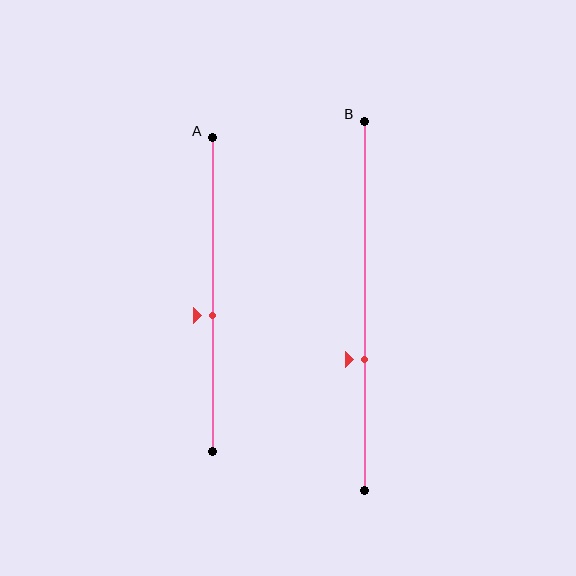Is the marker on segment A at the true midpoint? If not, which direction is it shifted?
No, the marker on segment A is shifted downward by about 7% of the segment length.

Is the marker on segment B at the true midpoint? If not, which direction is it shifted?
No, the marker on segment B is shifted downward by about 15% of the segment length.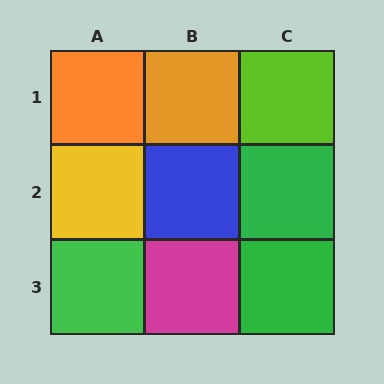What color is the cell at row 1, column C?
Lime.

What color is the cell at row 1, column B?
Orange.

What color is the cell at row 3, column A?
Green.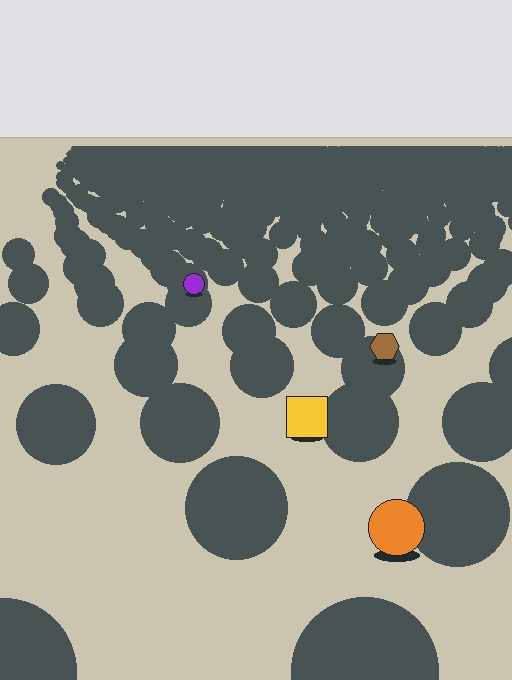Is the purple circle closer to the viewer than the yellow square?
No. The yellow square is closer — you can tell from the texture gradient: the ground texture is coarser near it.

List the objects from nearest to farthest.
From nearest to farthest: the orange circle, the yellow square, the brown hexagon, the purple circle.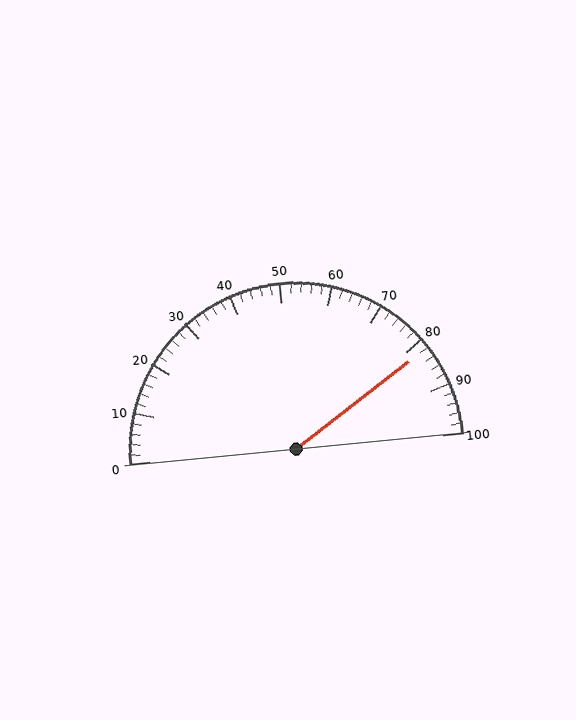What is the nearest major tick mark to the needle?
The nearest major tick mark is 80.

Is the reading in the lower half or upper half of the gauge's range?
The reading is in the upper half of the range (0 to 100).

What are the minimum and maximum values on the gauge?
The gauge ranges from 0 to 100.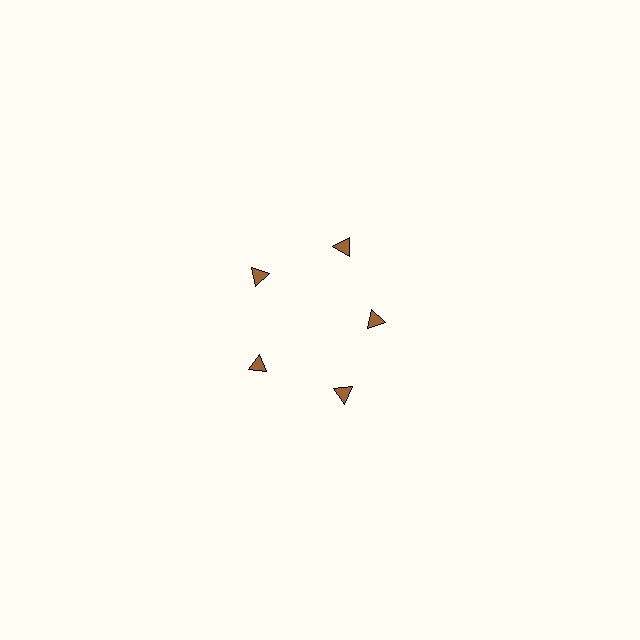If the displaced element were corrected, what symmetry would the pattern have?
It would have 5-fold rotational symmetry — the pattern would map onto itself every 72 degrees.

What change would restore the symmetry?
The symmetry would be restored by moving it outward, back onto the ring so that all 5 triangles sit at equal angles and equal distance from the center.